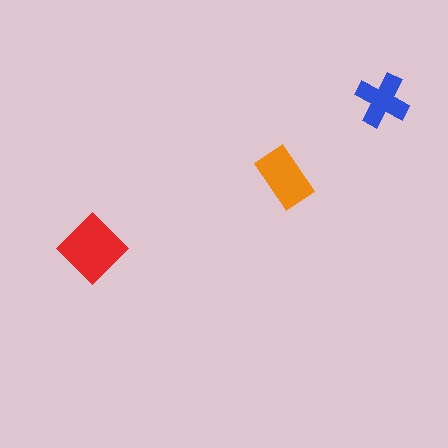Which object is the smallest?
The blue cross.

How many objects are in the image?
There are 3 objects in the image.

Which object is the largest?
The red diamond.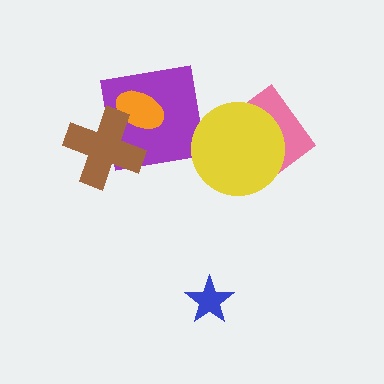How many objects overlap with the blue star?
0 objects overlap with the blue star.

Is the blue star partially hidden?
No, no other shape covers it.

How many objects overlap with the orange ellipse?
2 objects overlap with the orange ellipse.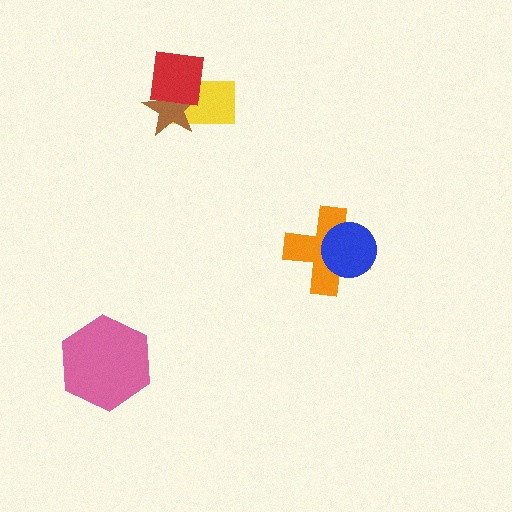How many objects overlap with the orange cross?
1 object overlaps with the orange cross.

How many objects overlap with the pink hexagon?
0 objects overlap with the pink hexagon.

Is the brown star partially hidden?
Yes, it is partially covered by another shape.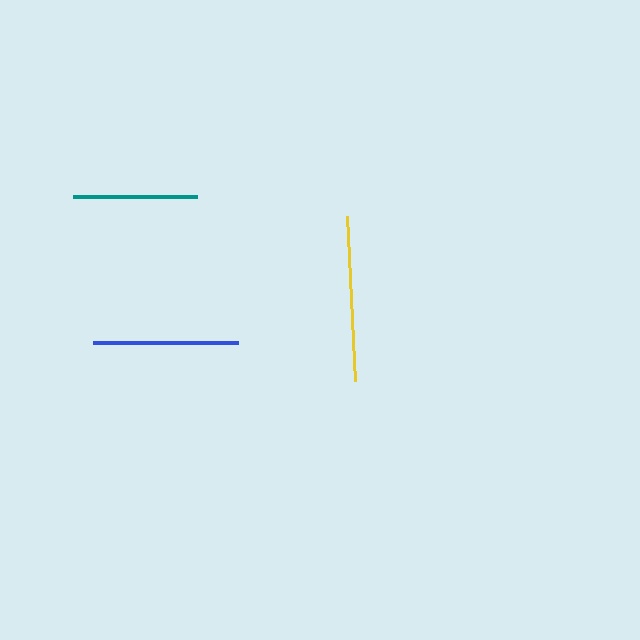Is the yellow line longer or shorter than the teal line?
The yellow line is longer than the teal line.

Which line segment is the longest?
The yellow line is the longest at approximately 165 pixels.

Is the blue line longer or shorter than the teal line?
The blue line is longer than the teal line.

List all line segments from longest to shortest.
From longest to shortest: yellow, blue, teal.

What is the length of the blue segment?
The blue segment is approximately 146 pixels long.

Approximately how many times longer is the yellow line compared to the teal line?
The yellow line is approximately 1.3 times the length of the teal line.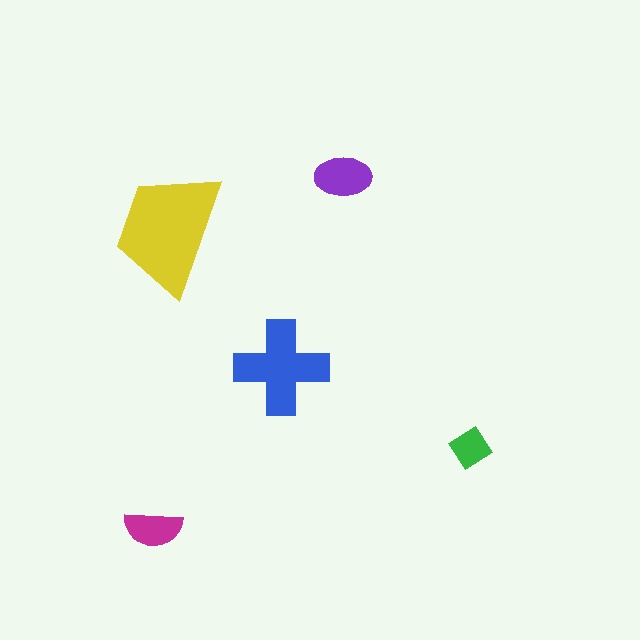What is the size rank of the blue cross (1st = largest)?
2nd.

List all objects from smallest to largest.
The green diamond, the magenta semicircle, the purple ellipse, the blue cross, the yellow trapezoid.